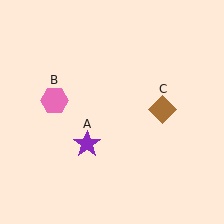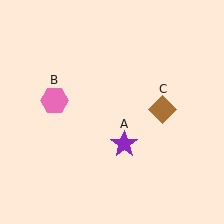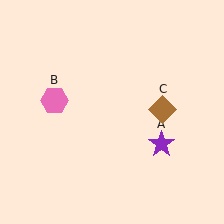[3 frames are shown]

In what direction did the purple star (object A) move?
The purple star (object A) moved right.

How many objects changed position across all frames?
1 object changed position: purple star (object A).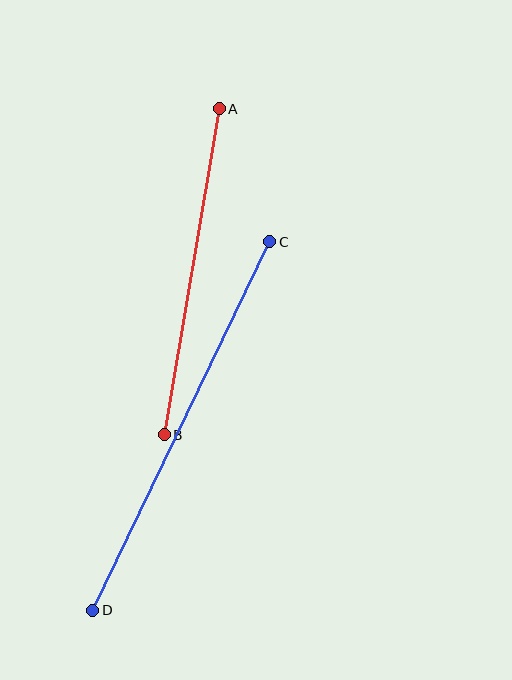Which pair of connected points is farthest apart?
Points C and D are farthest apart.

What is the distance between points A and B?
The distance is approximately 331 pixels.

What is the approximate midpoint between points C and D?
The midpoint is at approximately (181, 426) pixels.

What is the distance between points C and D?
The distance is approximately 409 pixels.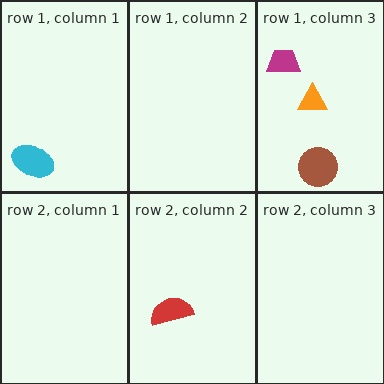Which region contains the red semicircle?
The row 2, column 2 region.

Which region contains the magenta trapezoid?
The row 1, column 3 region.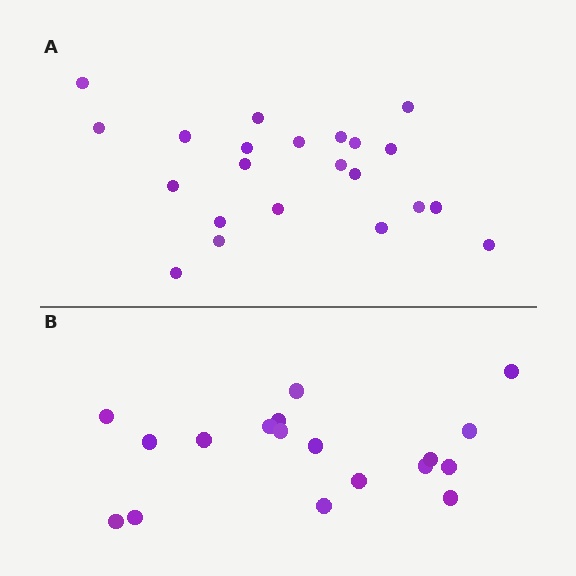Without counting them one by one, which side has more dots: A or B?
Region A (the top region) has more dots.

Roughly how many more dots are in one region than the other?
Region A has about 4 more dots than region B.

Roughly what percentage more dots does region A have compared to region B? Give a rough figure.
About 20% more.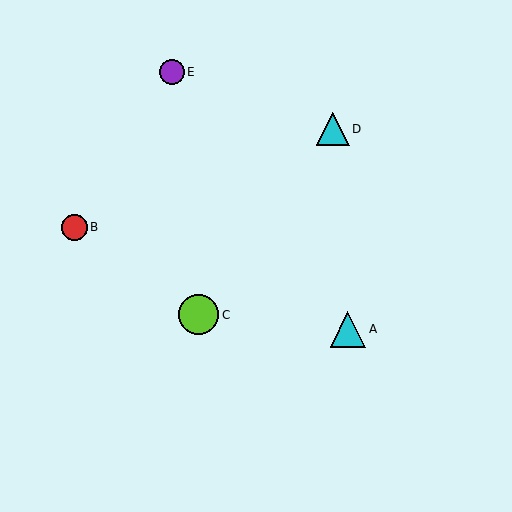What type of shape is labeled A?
Shape A is a cyan triangle.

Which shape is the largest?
The lime circle (labeled C) is the largest.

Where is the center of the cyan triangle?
The center of the cyan triangle is at (348, 329).